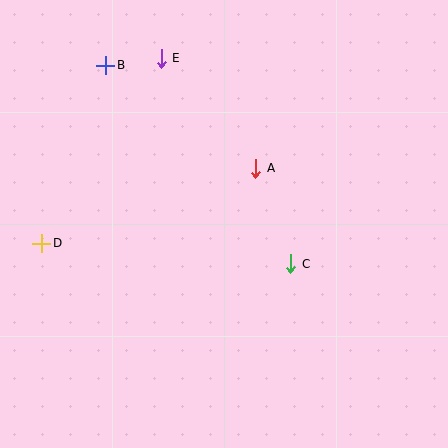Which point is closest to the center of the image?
Point A at (256, 168) is closest to the center.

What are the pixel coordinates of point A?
Point A is at (256, 168).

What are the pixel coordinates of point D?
Point D is at (42, 243).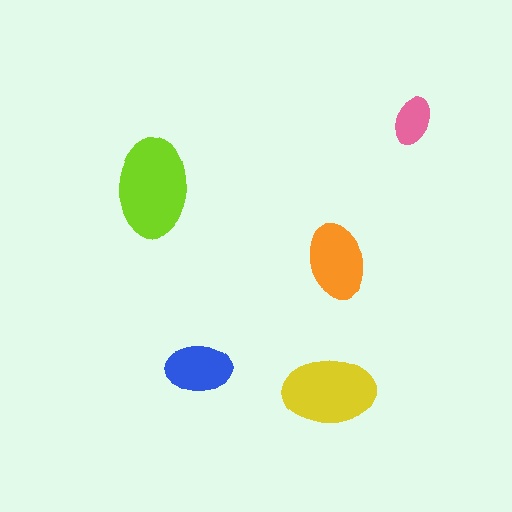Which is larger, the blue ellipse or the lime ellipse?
The lime one.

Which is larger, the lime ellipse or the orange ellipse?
The lime one.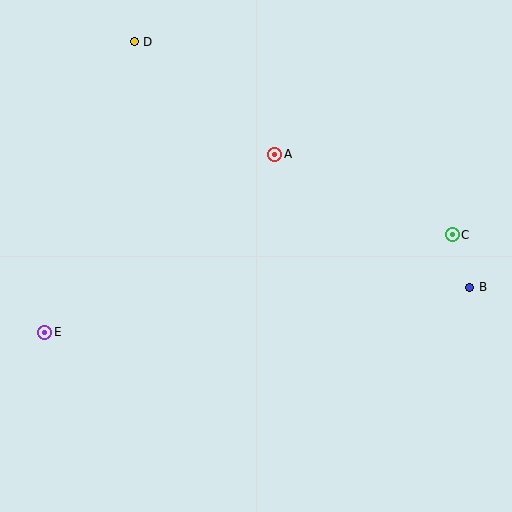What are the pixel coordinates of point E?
Point E is at (45, 332).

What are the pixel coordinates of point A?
Point A is at (275, 154).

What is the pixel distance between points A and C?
The distance between A and C is 195 pixels.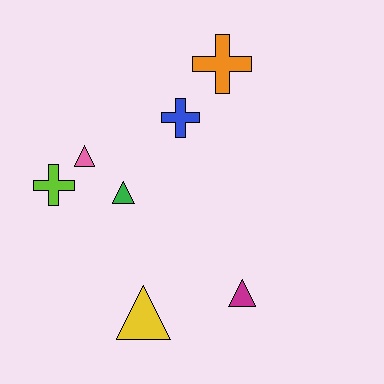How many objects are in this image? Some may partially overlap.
There are 7 objects.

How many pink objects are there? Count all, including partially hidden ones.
There is 1 pink object.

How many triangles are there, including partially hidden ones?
There are 4 triangles.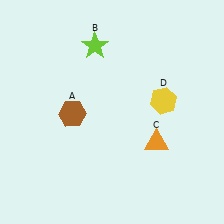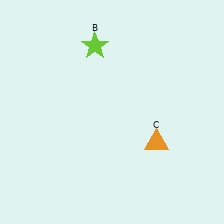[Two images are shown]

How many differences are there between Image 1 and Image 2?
There are 2 differences between the two images.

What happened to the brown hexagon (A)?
The brown hexagon (A) was removed in Image 2. It was in the bottom-left area of Image 1.